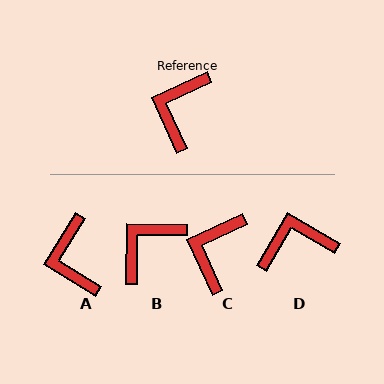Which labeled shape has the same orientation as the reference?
C.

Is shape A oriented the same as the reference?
No, it is off by about 33 degrees.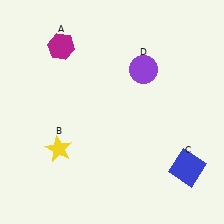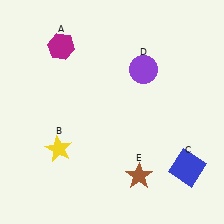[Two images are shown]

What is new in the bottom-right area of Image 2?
A brown star (E) was added in the bottom-right area of Image 2.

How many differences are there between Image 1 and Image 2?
There is 1 difference between the two images.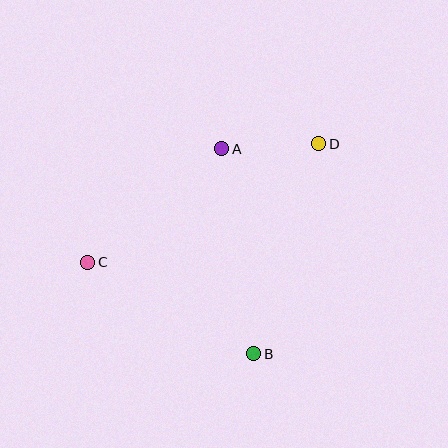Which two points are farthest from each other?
Points C and D are farthest from each other.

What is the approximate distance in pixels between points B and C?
The distance between B and C is approximately 189 pixels.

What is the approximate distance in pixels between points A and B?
The distance between A and B is approximately 207 pixels.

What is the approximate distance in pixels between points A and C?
The distance between A and C is approximately 176 pixels.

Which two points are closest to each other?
Points A and D are closest to each other.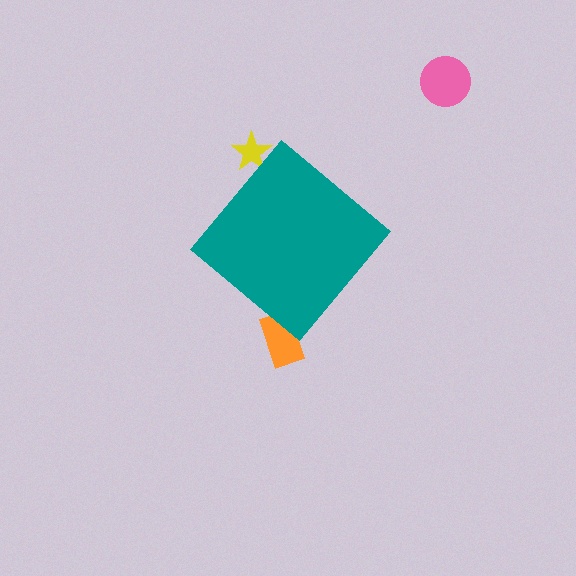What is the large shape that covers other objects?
A teal diamond.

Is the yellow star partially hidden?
Yes, the yellow star is partially hidden behind the teal diamond.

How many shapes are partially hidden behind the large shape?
2 shapes are partially hidden.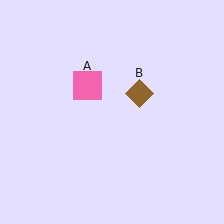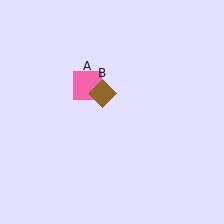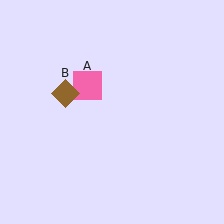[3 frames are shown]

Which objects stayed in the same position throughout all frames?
Pink square (object A) remained stationary.